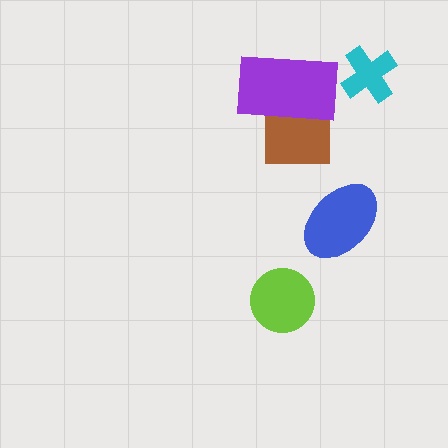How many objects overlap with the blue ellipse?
0 objects overlap with the blue ellipse.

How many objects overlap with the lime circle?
0 objects overlap with the lime circle.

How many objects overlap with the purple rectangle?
1 object overlaps with the purple rectangle.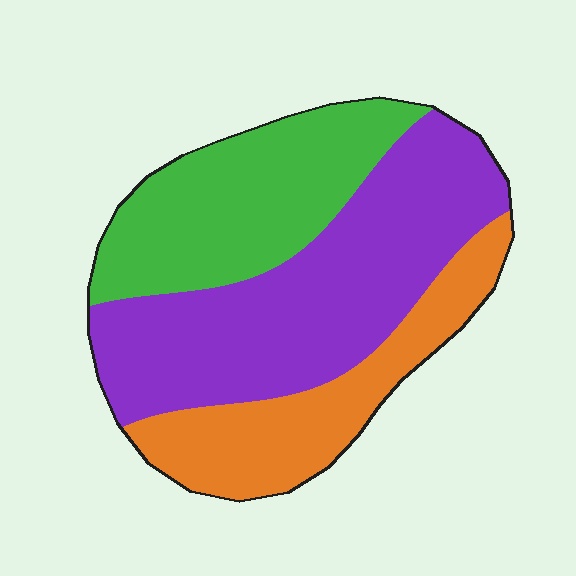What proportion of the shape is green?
Green covers 30% of the shape.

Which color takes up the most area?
Purple, at roughly 45%.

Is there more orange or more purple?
Purple.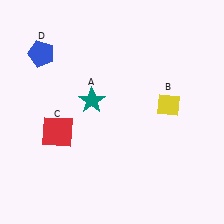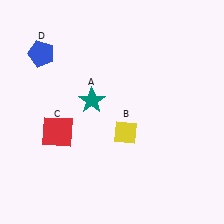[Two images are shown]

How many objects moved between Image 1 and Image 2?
1 object moved between the two images.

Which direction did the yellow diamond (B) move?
The yellow diamond (B) moved left.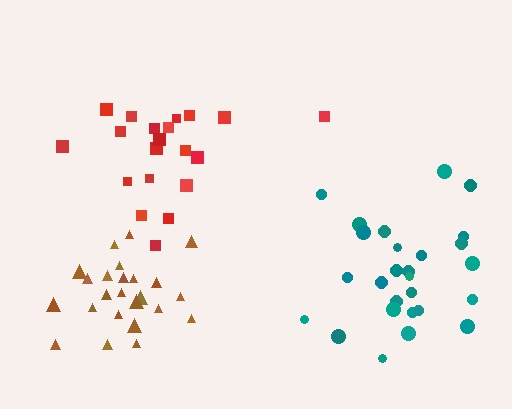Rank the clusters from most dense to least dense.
brown, red, teal.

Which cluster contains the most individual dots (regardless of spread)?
Teal (27).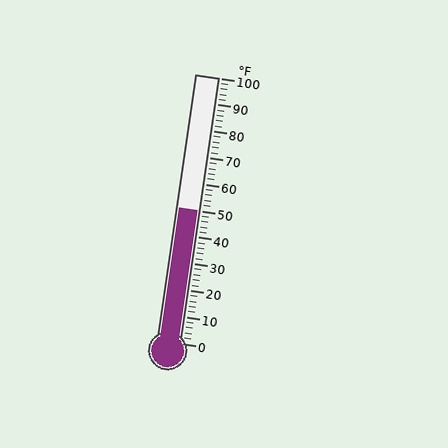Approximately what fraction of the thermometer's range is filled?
The thermometer is filled to approximately 50% of its range.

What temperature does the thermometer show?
The thermometer shows approximately 50°F.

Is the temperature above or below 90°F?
The temperature is below 90°F.